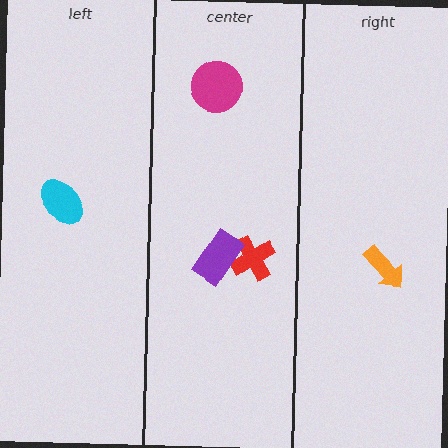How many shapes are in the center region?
3.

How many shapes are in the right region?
1.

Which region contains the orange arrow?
The right region.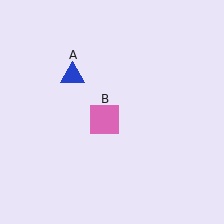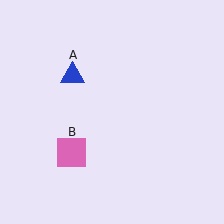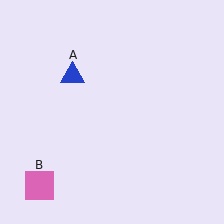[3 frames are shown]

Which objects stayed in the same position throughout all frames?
Blue triangle (object A) remained stationary.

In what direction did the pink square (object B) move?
The pink square (object B) moved down and to the left.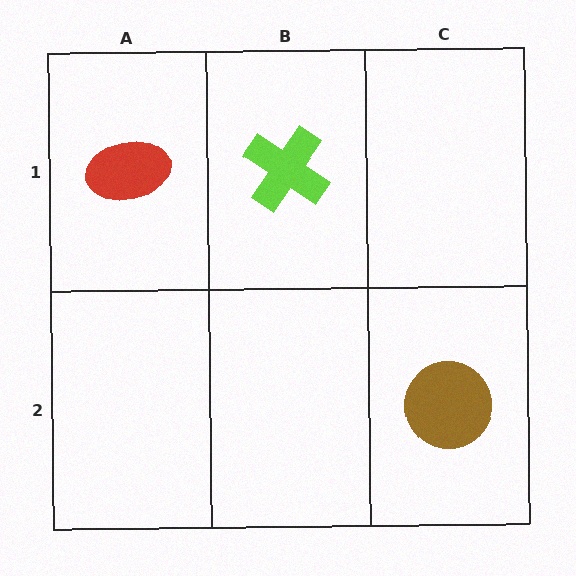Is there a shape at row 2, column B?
No, that cell is empty.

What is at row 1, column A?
A red ellipse.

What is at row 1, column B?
A lime cross.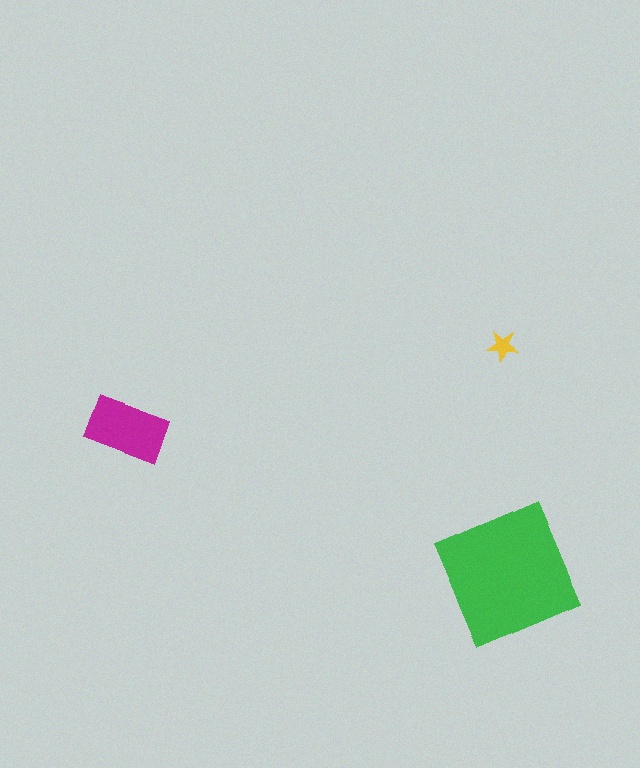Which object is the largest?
The green square.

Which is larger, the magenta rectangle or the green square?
The green square.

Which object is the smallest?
The yellow star.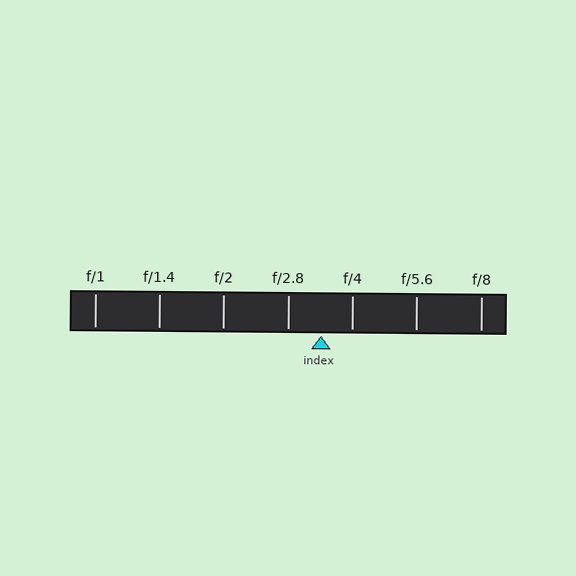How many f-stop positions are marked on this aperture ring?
There are 7 f-stop positions marked.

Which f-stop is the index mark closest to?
The index mark is closest to f/4.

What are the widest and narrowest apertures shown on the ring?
The widest aperture shown is f/1 and the narrowest is f/8.